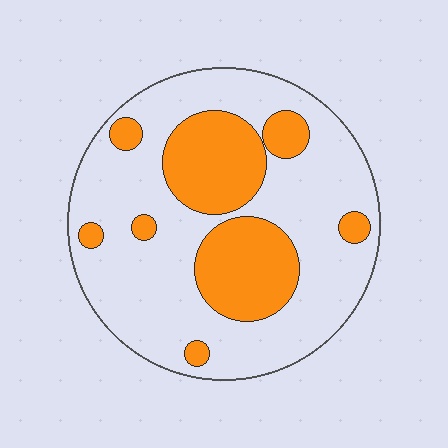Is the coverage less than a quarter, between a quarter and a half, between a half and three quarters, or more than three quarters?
Between a quarter and a half.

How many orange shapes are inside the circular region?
8.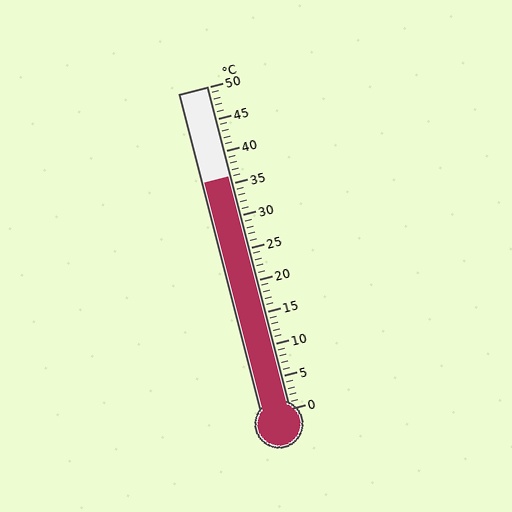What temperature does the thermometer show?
The thermometer shows approximately 36°C.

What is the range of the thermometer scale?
The thermometer scale ranges from 0°C to 50°C.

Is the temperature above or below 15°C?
The temperature is above 15°C.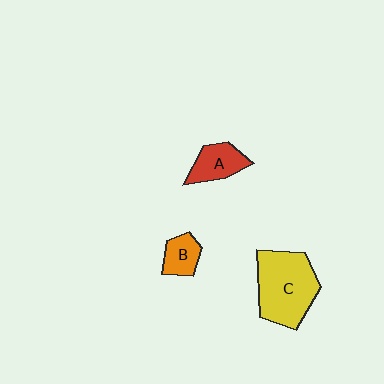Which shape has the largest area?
Shape C (yellow).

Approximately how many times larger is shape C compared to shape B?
Approximately 3.0 times.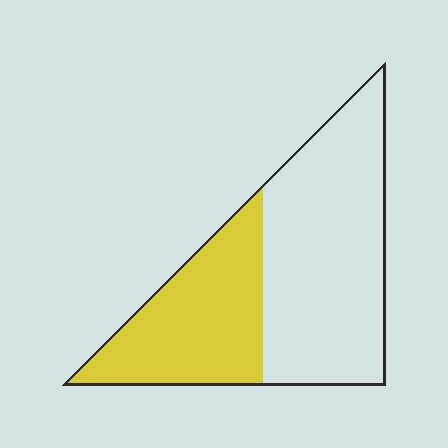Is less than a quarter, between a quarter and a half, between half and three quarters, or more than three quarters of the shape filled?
Between a quarter and a half.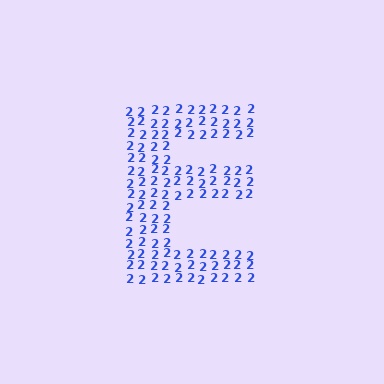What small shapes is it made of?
It is made of small digit 2's.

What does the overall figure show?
The overall figure shows the letter E.